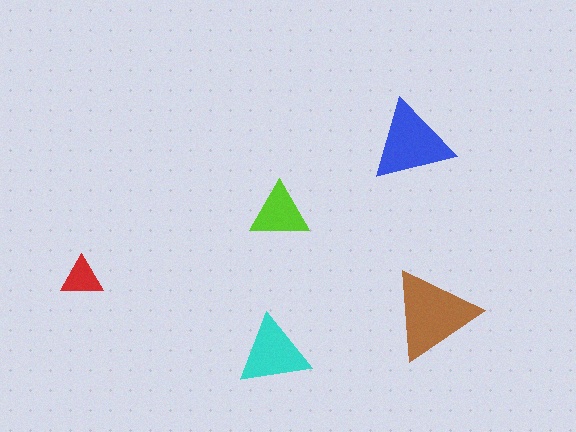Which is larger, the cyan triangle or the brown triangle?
The brown one.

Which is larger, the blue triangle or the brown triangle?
The brown one.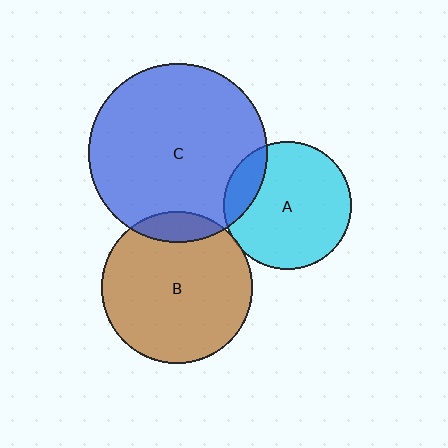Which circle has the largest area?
Circle C (blue).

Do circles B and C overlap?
Yes.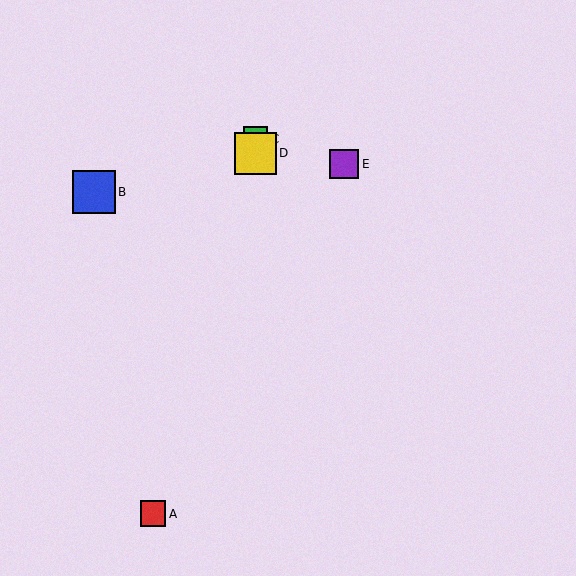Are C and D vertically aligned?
Yes, both are at x≈255.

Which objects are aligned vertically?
Objects C, D are aligned vertically.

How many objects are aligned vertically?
2 objects (C, D) are aligned vertically.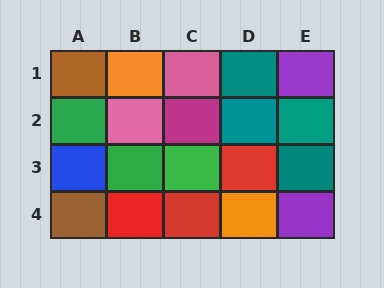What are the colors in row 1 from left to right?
Brown, orange, pink, teal, purple.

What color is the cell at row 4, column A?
Brown.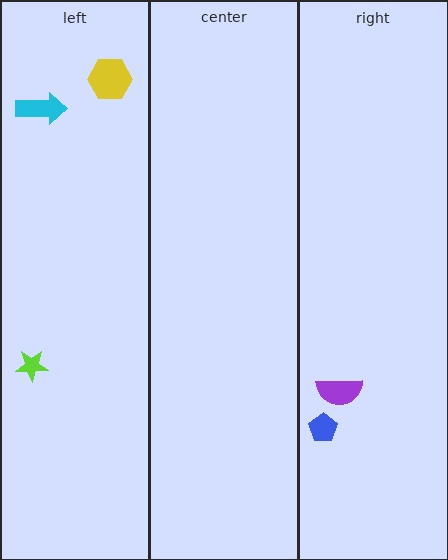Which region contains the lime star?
The left region.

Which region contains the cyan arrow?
The left region.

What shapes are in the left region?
The lime star, the cyan arrow, the yellow hexagon.